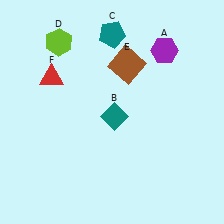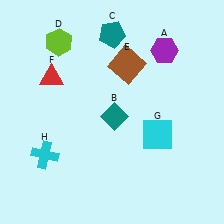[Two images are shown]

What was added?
A cyan square (G), a cyan cross (H) were added in Image 2.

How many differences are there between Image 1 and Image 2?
There are 2 differences between the two images.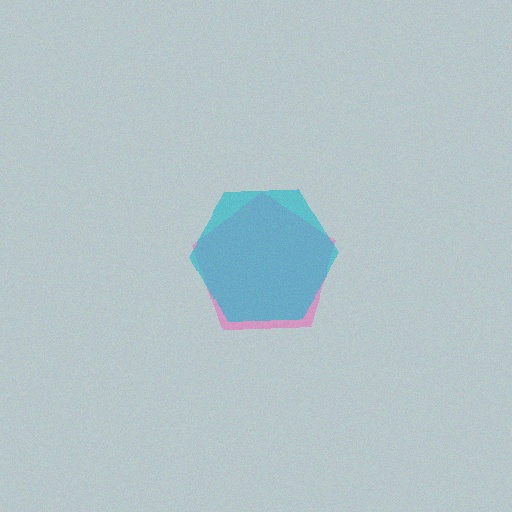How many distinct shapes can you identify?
There are 2 distinct shapes: a pink pentagon, a cyan hexagon.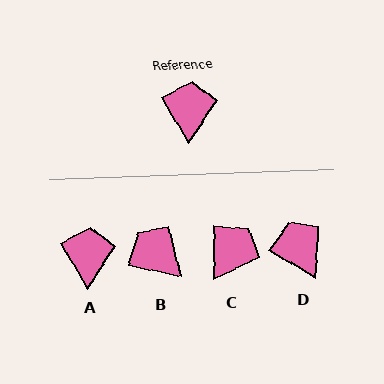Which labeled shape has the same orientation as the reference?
A.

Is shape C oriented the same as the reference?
No, it is off by about 31 degrees.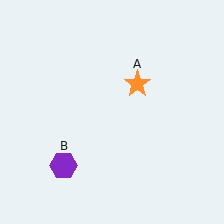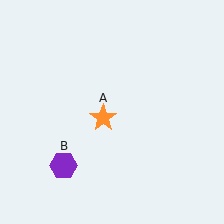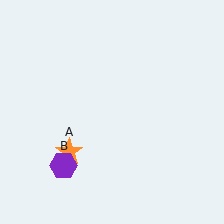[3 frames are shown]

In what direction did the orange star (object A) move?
The orange star (object A) moved down and to the left.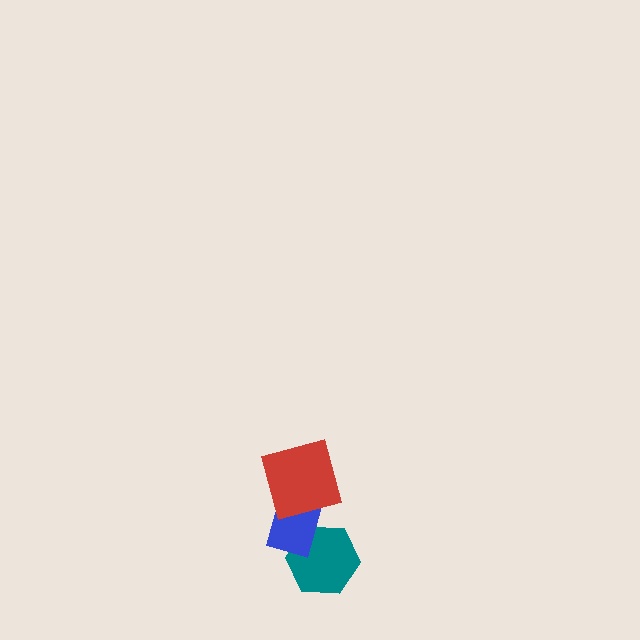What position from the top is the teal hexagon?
The teal hexagon is 3rd from the top.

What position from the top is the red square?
The red square is 1st from the top.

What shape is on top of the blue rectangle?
The red square is on top of the blue rectangle.